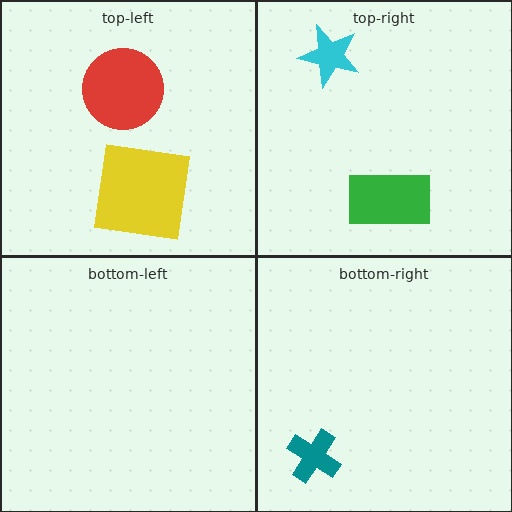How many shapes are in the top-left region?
2.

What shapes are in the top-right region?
The green rectangle, the cyan star.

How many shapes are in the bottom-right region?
1.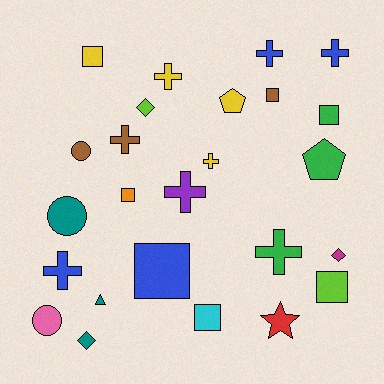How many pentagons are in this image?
There are 2 pentagons.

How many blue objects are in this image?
There are 4 blue objects.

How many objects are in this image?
There are 25 objects.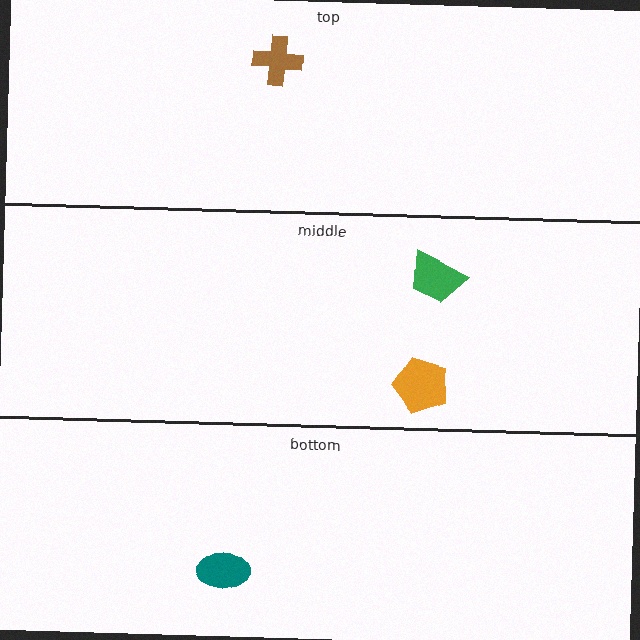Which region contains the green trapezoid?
The middle region.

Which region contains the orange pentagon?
The middle region.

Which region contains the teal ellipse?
The bottom region.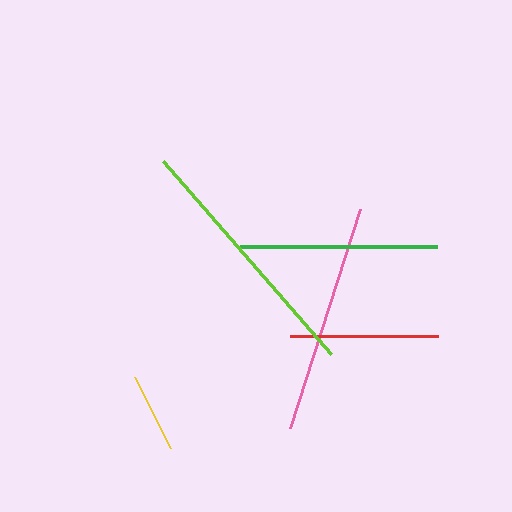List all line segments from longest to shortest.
From longest to shortest: lime, pink, green, red, yellow.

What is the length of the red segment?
The red segment is approximately 148 pixels long.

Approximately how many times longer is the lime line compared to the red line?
The lime line is approximately 1.7 times the length of the red line.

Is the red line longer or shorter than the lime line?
The lime line is longer than the red line.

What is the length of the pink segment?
The pink segment is approximately 230 pixels long.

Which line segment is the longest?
The lime line is the longest at approximately 255 pixels.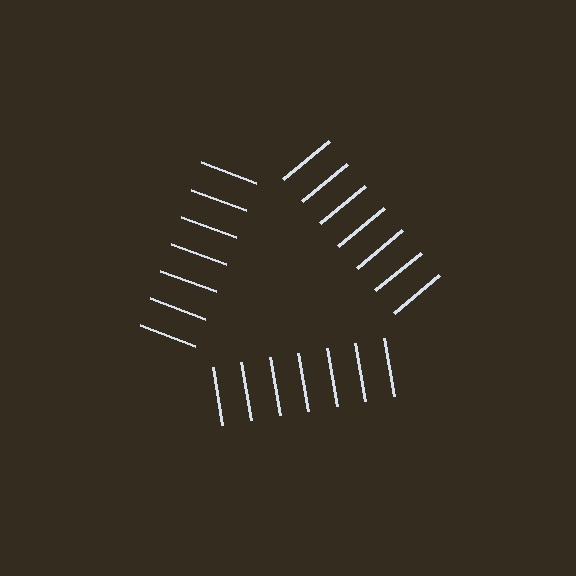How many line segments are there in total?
21 — 7 along each of the 3 edges.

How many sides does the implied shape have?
3 sides — the line-ends trace a triangle.